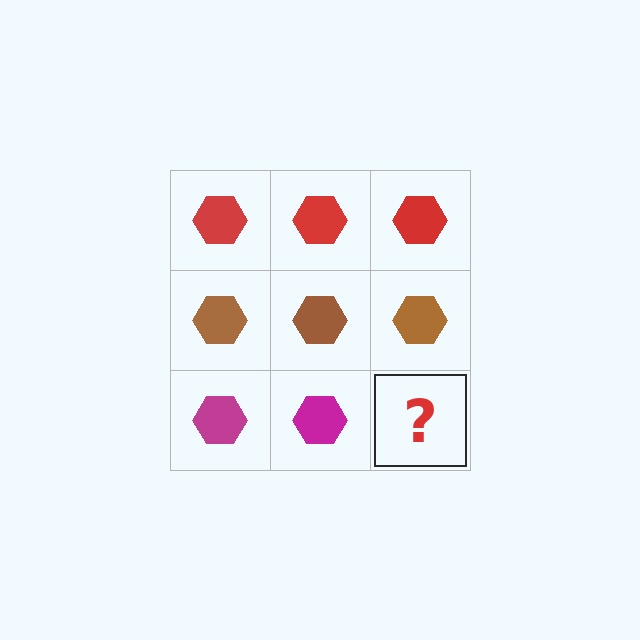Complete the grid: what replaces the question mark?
The question mark should be replaced with a magenta hexagon.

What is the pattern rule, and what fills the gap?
The rule is that each row has a consistent color. The gap should be filled with a magenta hexagon.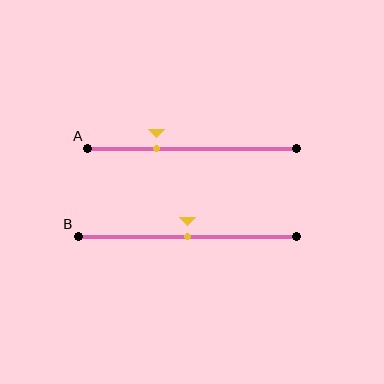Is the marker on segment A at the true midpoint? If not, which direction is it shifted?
No, the marker on segment A is shifted to the left by about 17% of the segment length.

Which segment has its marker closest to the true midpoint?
Segment B has its marker closest to the true midpoint.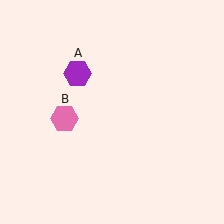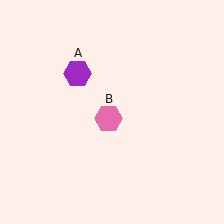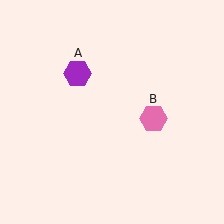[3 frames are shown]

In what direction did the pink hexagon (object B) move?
The pink hexagon (object B) moved right.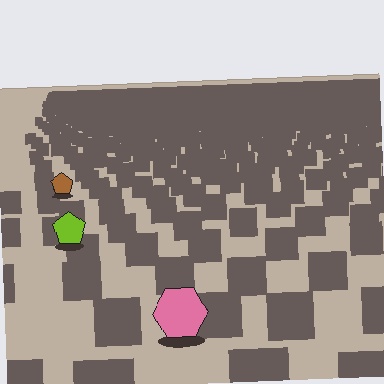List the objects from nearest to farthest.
From nearest to farthest: the pink hexagon, the lime pentagon, the brown pentagon.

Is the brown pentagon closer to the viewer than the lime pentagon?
No. The lime pentagon is closer — you can tell from the texture gradient: the ground texture is coarser near it.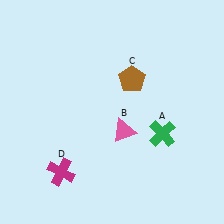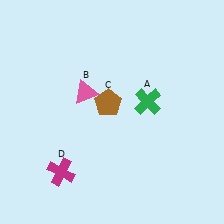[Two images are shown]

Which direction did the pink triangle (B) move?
The pink triangle (B) moved left.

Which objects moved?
The objects that moved are: the green cross (A), the pink triangle (B), the brown pentagon (C).